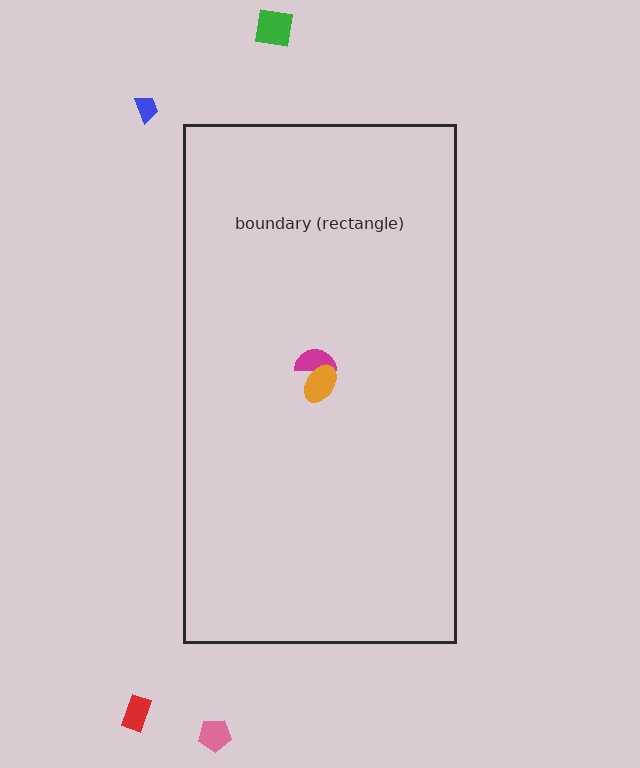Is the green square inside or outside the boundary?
Outside.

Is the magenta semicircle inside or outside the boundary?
Inside.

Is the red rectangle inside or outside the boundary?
Outside.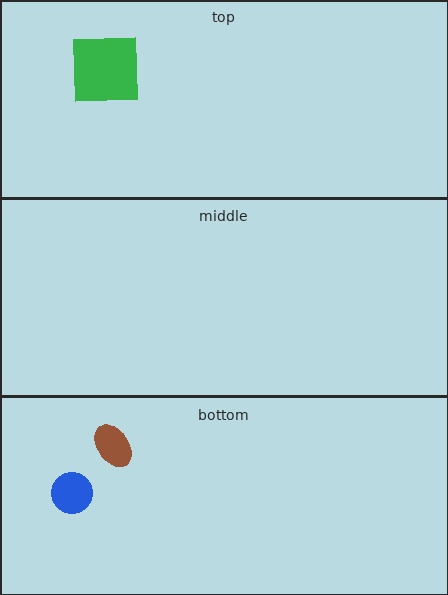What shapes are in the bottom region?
The blue circle, the brown ellipse.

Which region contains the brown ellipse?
The bottom region.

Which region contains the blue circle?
The bottom region.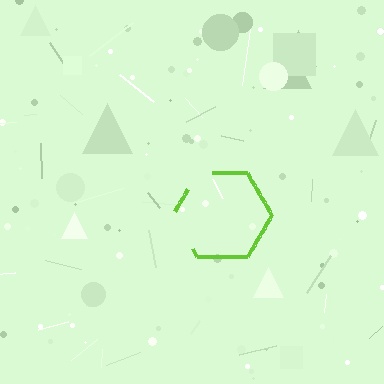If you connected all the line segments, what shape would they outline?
They would outline a hexagon.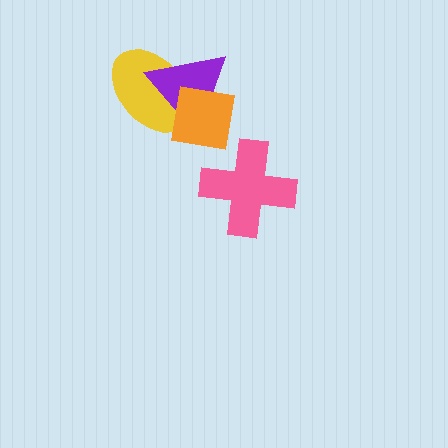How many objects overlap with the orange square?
2 objects overlap with the orange square.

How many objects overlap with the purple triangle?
2 objects overlap with the purple triangle.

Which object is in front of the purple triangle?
The orange square is in front of the purple triangle.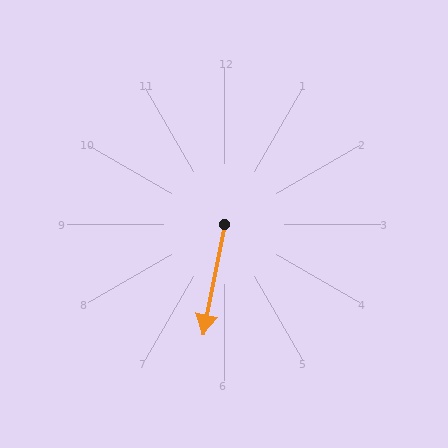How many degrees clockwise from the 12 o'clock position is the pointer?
Approximately 191 degrees.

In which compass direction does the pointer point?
South.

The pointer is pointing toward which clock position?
Roughly 6 o'clock.